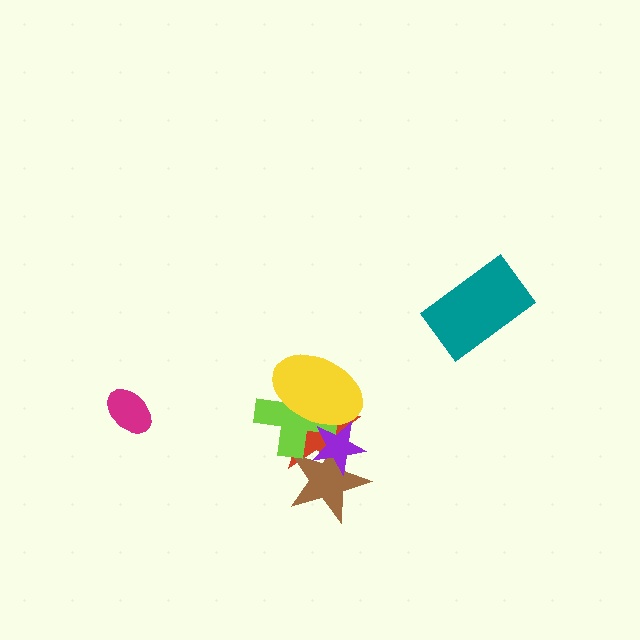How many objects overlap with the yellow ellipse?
3 objects overlap with the yellow ellipse.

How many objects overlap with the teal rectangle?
0 objects overlap with the teal rectangle.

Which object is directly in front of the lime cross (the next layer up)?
The yellow ellipse is directly in front of the lime cross.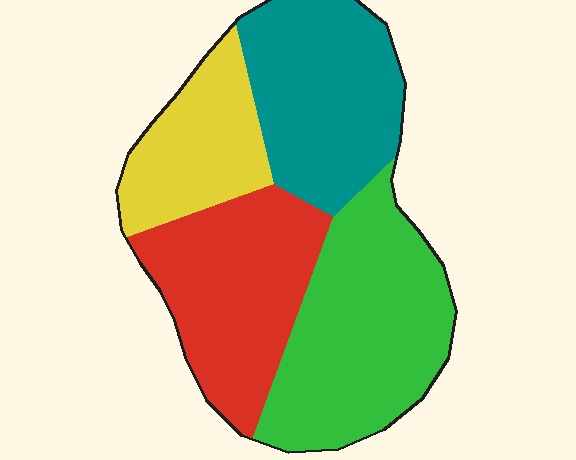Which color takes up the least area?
Yellow, at roughly 15%.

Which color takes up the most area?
Green, at roughly 30%.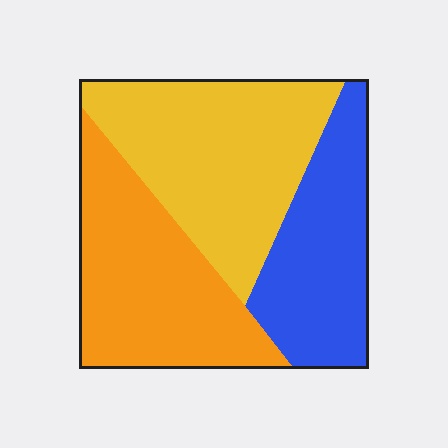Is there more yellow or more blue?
Yellow.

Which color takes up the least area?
Blue, at roughly 25%.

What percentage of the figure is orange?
Orange takes up between a quarter and a half of the figure.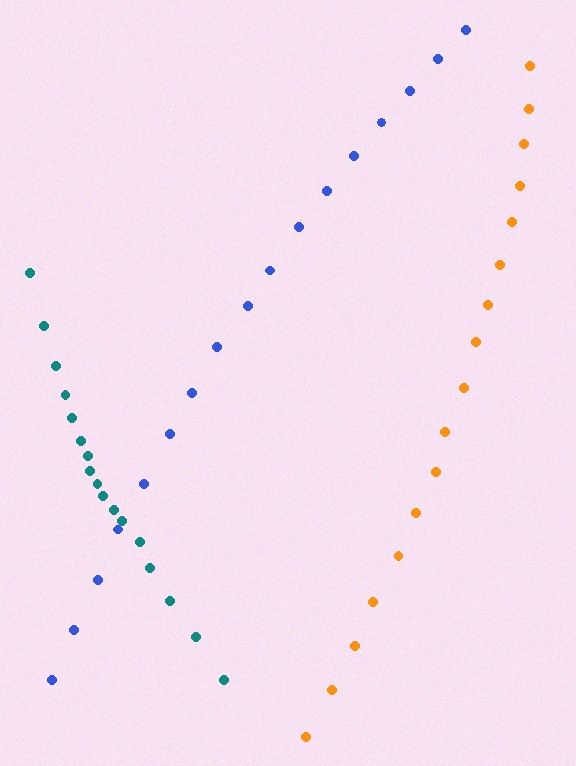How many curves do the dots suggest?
There are 3 distinct paths.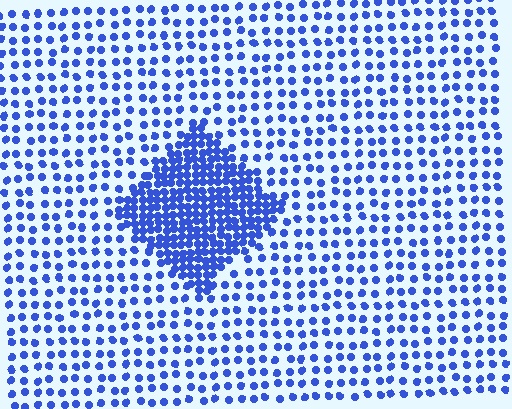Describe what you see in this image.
The image contains small blue elements arranged at two different densities. A diamond-shaped region is visible where the elements are more densely packed than the surrounding area.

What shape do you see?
I see a diamond.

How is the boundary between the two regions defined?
The boundary is defined by a change in element density (approximately 2.7x ratio). All elements are the same color, size, and shape.